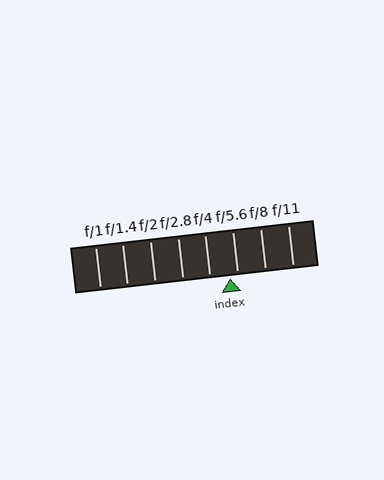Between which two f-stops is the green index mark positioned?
The index mark is between f/4 and f/5.6.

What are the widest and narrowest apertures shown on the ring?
The widest aperture shown is f/1 and the narrowest is f/11.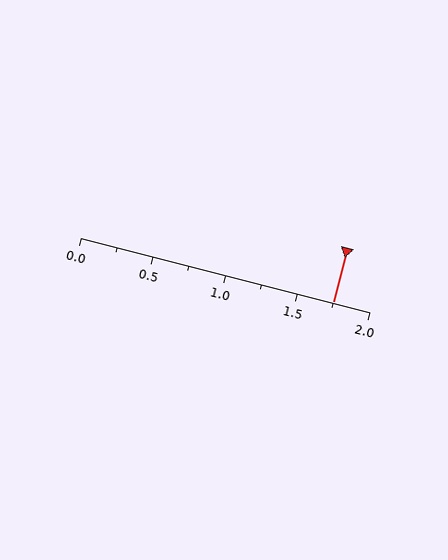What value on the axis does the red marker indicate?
The marker indicates approximately 1.75.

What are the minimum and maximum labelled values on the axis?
The axis runs from 0.0 to 2.0.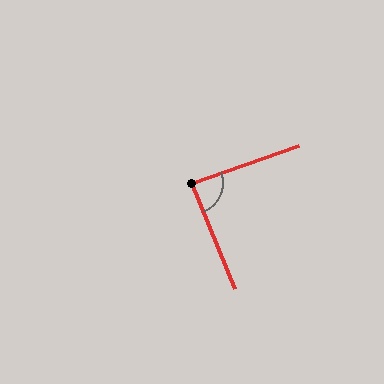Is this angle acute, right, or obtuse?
It is approximately a right angle.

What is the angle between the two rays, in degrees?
Approximately 88 degrees.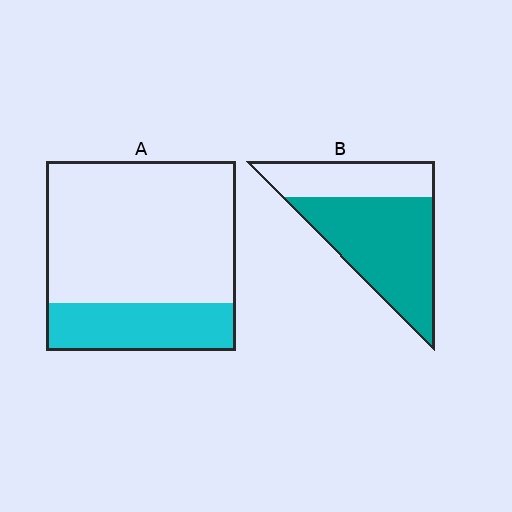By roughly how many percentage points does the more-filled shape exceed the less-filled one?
By roughly 40 percentage points (B over A).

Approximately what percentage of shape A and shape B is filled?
A is approximately 25% and B is approximately 65%.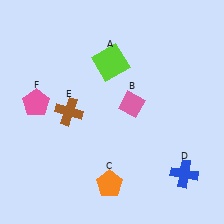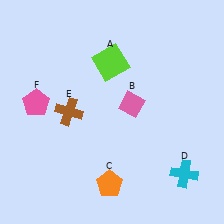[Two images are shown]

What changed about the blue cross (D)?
In Image 1, D is blue. In Image 2, it changed to cyan.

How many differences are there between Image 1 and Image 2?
There is 1 difference between the two images.